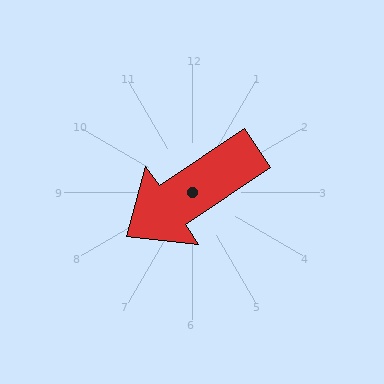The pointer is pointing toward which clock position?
Roughly 8 o'clock.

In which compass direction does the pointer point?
Southwest.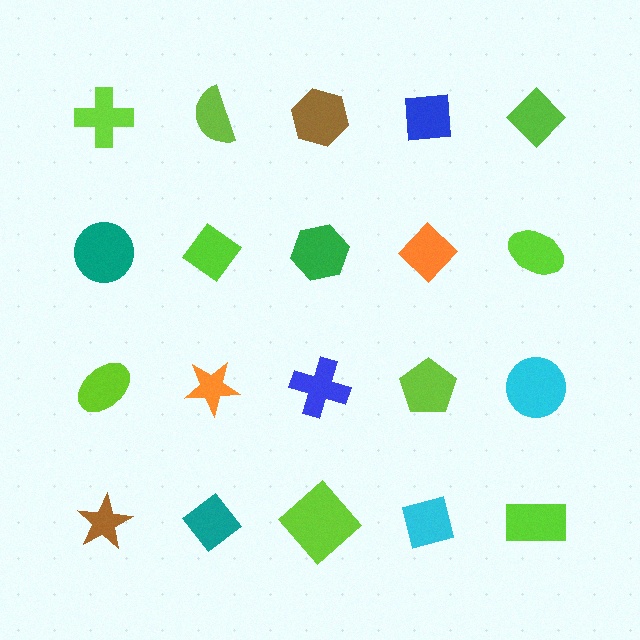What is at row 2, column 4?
An orange diamond.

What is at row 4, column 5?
A lime rectangle.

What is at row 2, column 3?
A green hexagon.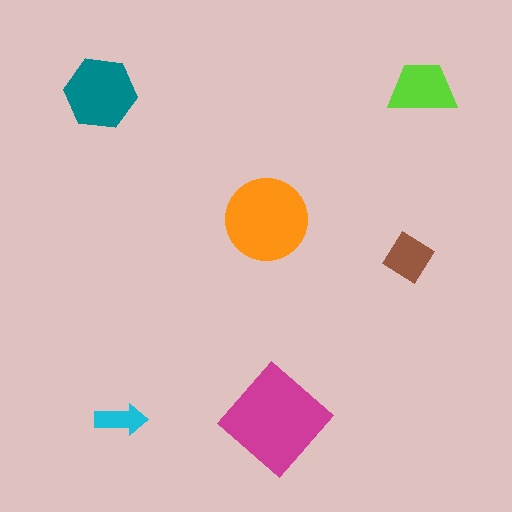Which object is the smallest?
The cyan arrow.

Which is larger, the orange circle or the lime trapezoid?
The orange circle.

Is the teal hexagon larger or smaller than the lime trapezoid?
Larger.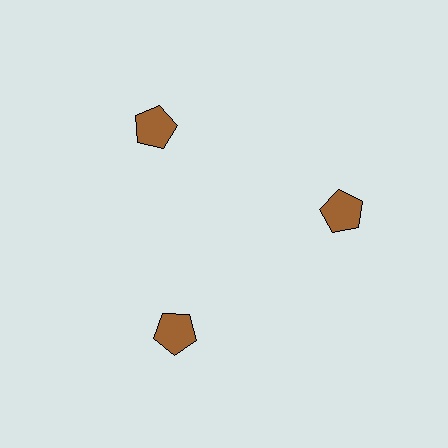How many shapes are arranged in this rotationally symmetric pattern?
There are 3 shapes, arranged in 3 groups of 1.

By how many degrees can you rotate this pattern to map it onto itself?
The pattern maps onto itself every 120 degrees of rotation.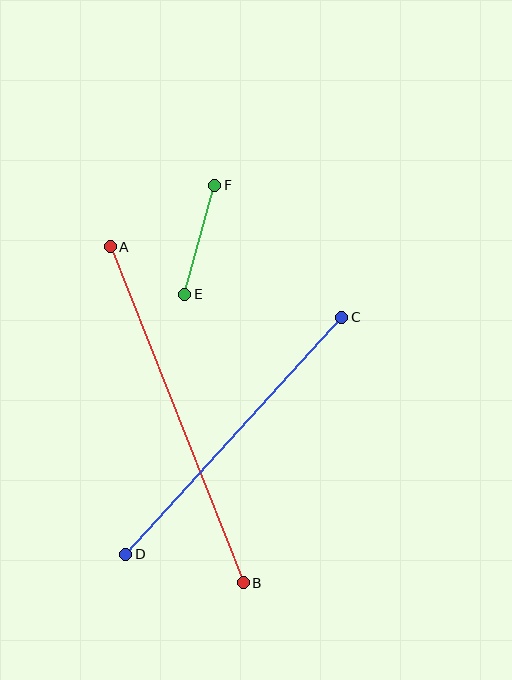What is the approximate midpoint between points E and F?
The midpoint is at approximately (200, 240) pixels.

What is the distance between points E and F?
The distance is approximately 113 pixels.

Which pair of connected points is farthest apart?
Points A and B are farthest apart.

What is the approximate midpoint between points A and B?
The midpoint is at approximately (177, 415) pixels.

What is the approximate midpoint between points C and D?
The midpoint is at approximately (234, 436) pixels.